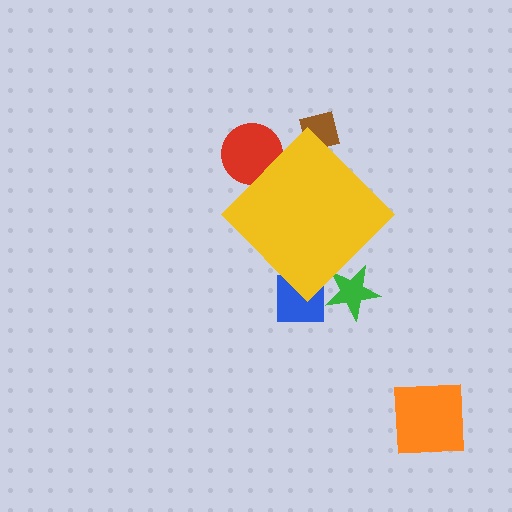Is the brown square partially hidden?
Yes, the brown square is partially hidden behind the yellow diamond.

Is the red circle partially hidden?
Yes, the red circle is partially hidden behind the yellow diamond.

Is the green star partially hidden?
Yes, the green star is partially hidden behind the yellow diamond.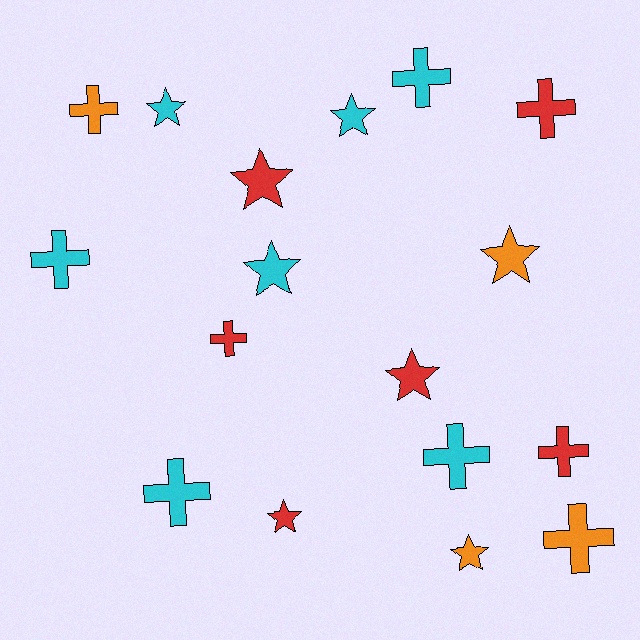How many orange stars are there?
There are 2 orange stars.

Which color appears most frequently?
Cyan, with 7 objects.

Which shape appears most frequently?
Cross, with 9 objects.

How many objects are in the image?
There are 17 objects.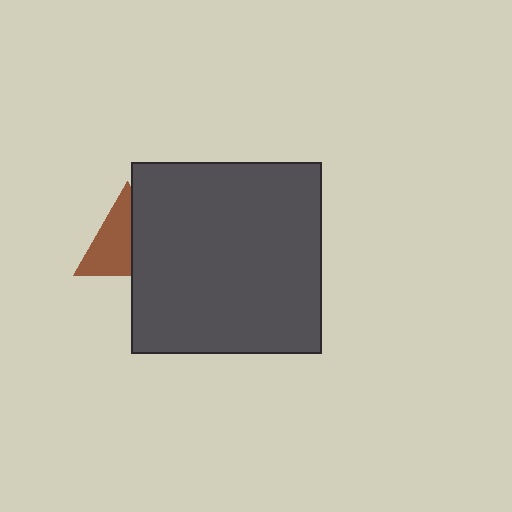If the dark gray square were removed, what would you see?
You would see the complete brown triangle.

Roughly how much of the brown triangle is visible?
About half of it is visible (roughly 57%).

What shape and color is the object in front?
The object in front is a dark gray square.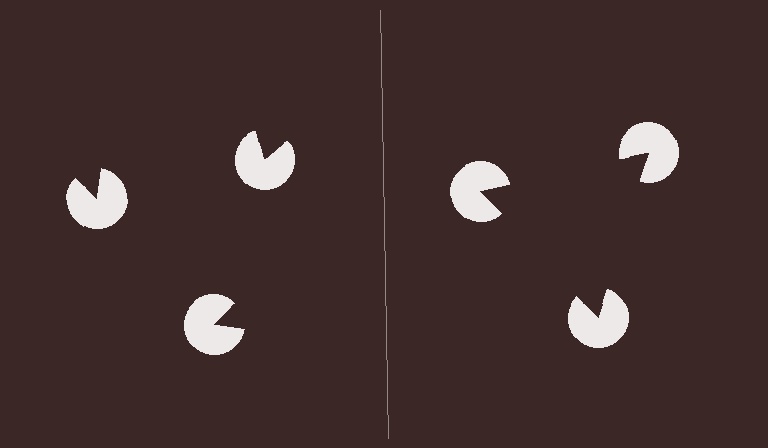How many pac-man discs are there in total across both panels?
6 — 3 on each side.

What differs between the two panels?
The pac-man discs are positioned identically on both sides; only the wedge orientations differ. On the right they align to a triangle; on the left they are misaligned.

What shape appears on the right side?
An illusory triangle.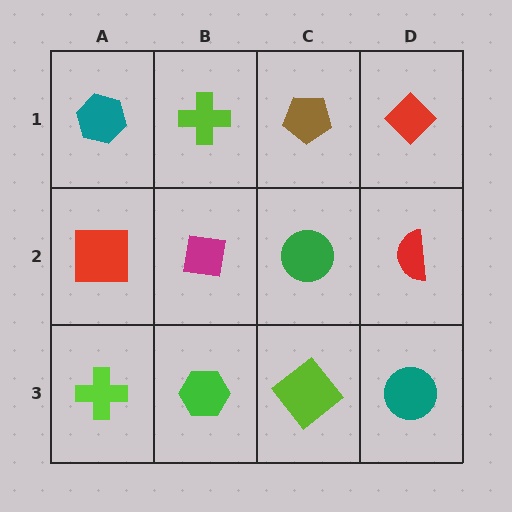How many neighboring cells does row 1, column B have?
3.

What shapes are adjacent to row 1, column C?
A green circle (row 2, column C), a lime cross (row 1, column B), a red diamond (row 1, column D).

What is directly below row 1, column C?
A green circle.